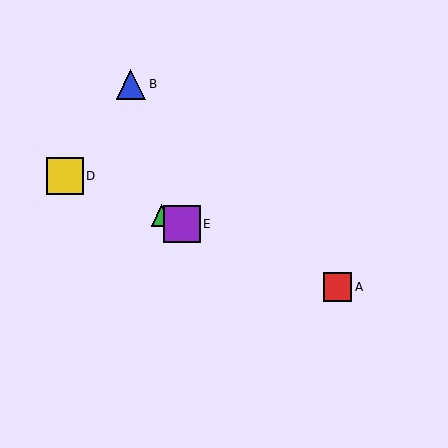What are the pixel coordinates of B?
Object B is at (131, 84).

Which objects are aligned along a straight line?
Objects A, C, D, E are aligned along a straight line.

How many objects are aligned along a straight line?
4 objects (A, C, D, E) are aligned along a straight line.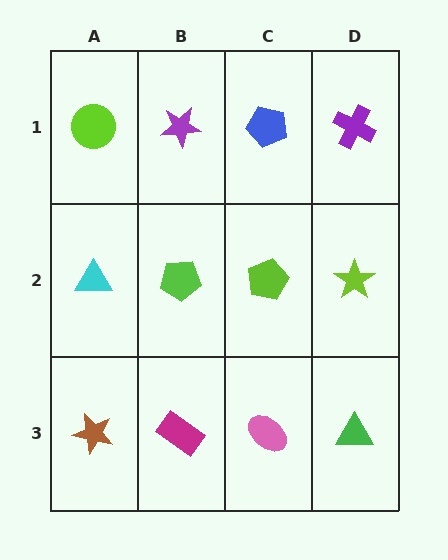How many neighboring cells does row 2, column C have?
4.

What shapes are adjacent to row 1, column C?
A lime pentagon (row 2, column C), a purple star (row 1, column B), a purple cross (row 1, column D).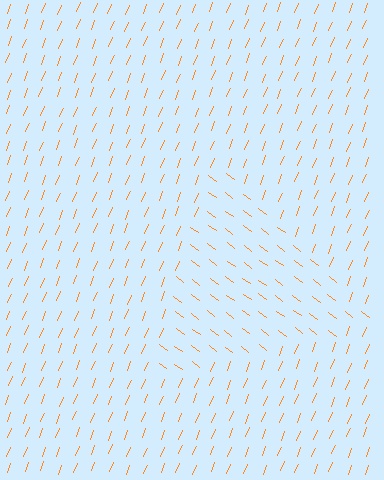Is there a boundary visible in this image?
Yes, there is a texture boundary formed by a change in line orientation.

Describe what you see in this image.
The image is filled with small orange line segments. A triangle region in the image has lines oriented differently from the surrounding lines, creating a visible texture boundary.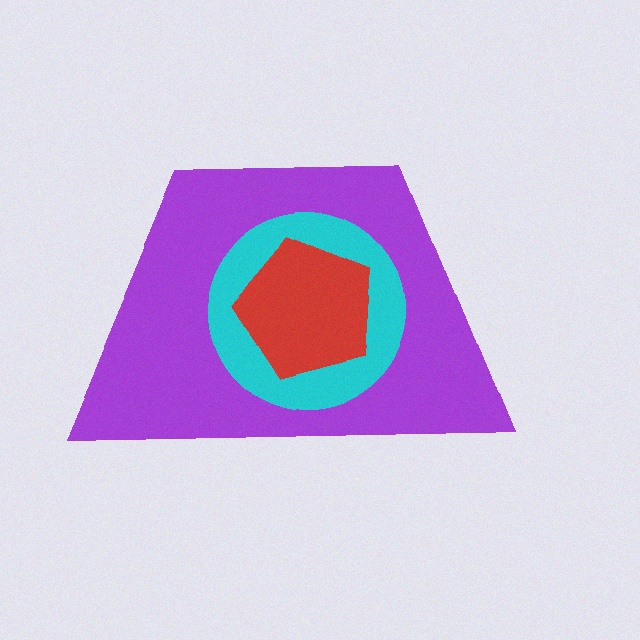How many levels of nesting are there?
3.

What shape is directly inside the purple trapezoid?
The cyan circle.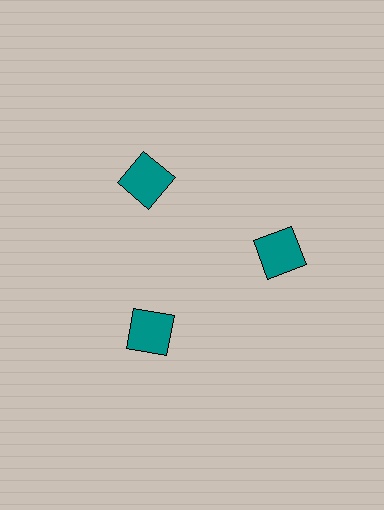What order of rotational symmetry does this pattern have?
This pattern has 3-fold rotational symmetry.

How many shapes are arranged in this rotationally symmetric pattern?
There are 3 shapes, arranged in 3 groups of 1.